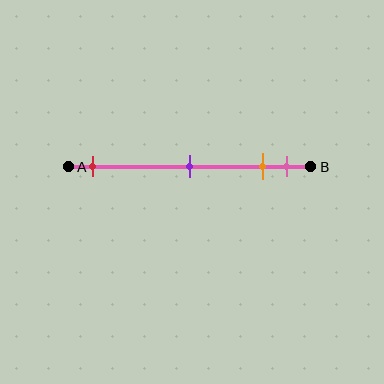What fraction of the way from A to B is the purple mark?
The purple mark is approximately 50% (0.5) of the way from A to B.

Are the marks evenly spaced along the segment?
No, the marks are not evenly spaced.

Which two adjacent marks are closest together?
The orange and pink marks are the closest adjacent pair.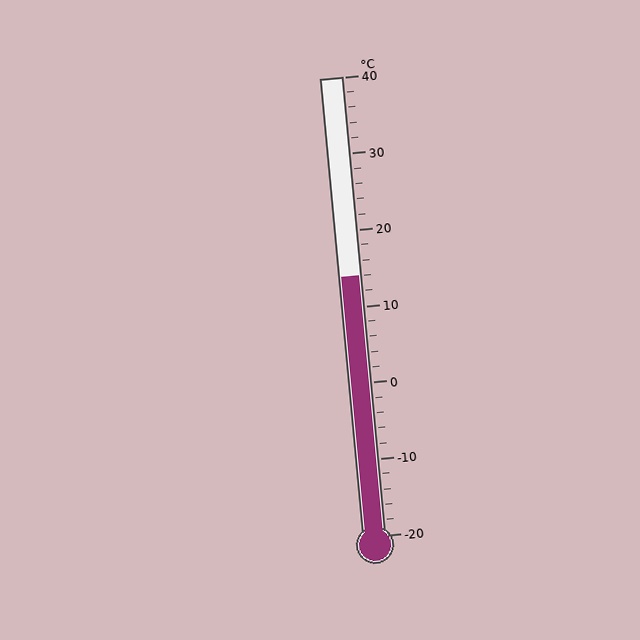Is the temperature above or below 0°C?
The temperature is above 0°C.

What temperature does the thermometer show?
The thermometer shows approximately 14°C.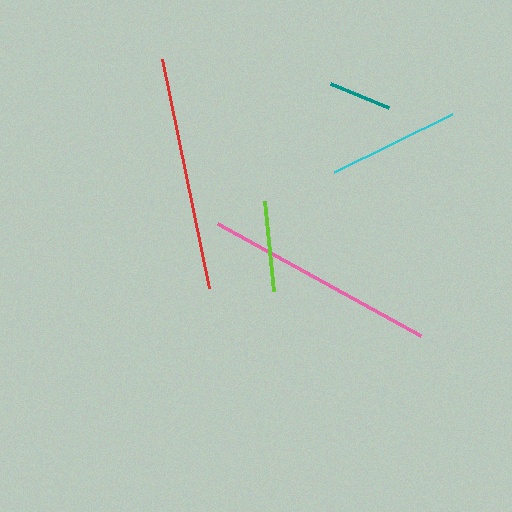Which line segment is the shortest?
The teal line is the shortest at approximately 63 pixels.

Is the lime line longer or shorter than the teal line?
The lime line is longer than the teal line.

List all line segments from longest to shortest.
From longest to shortest: red, pink, cyan, lime, teal.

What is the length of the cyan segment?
The cyan segment is approximately 131 pixels long.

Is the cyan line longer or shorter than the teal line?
The cyan line is longer than the teal line.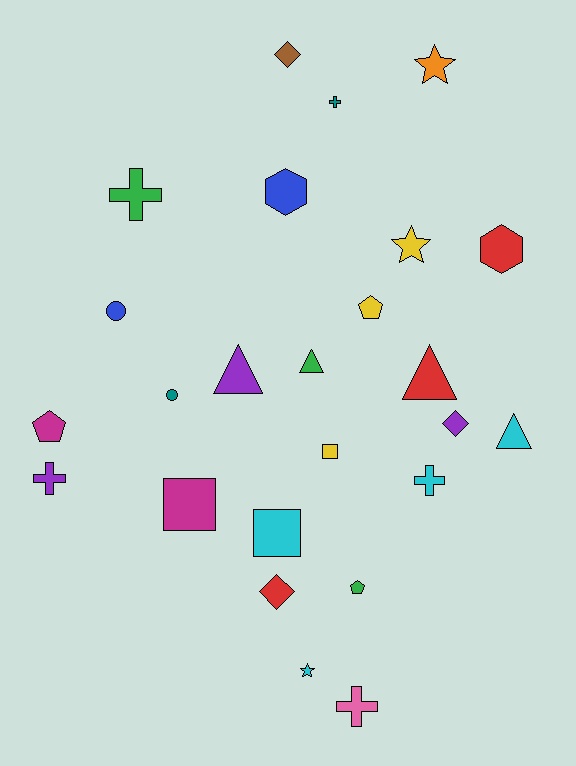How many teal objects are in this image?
There are 2 teal objects.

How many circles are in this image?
There are 2 circles.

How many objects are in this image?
There are 25 objects.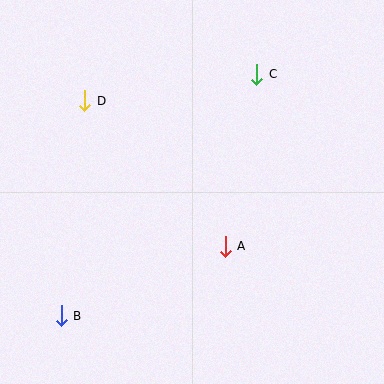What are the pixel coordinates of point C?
Point C is at (257, 74).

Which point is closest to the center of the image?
Point A at (225, 246) is closest to the center.